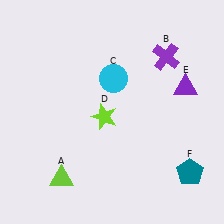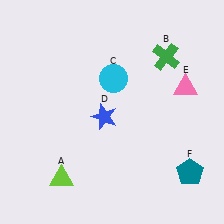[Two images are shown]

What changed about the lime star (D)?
In Image 1, D is lime. In Image 2, it changed to blue.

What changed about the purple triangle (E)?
In Image 1, E is purple. In Image 2, it changed to pink.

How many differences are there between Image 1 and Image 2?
There are 3 differences between the two images.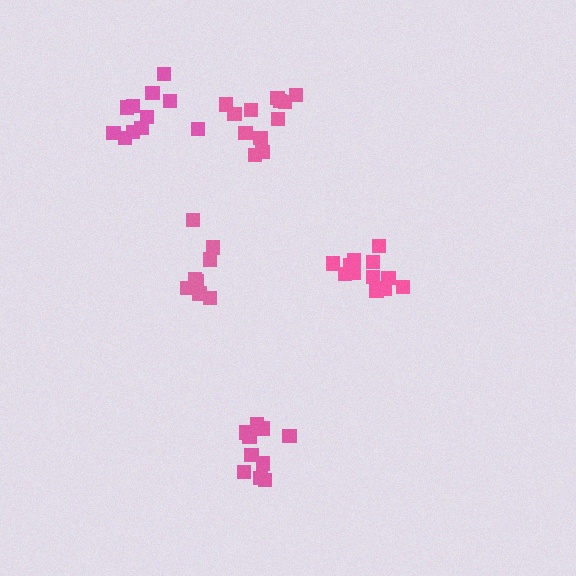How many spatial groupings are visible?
There are 5 spatial groupings.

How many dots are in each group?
Group 1: 12 dots, Group 2: 13 dots, Group 3: 11 dots, Group 4: 9 dots, Group 5: 10 dots (55 total).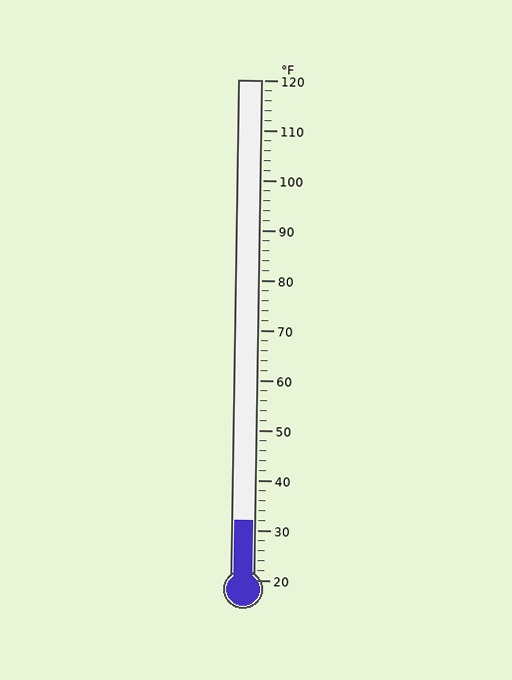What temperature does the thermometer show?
The thermometer shows approximately 32°F.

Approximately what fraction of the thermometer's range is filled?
The thermometer is filled to approximately 10% of its range.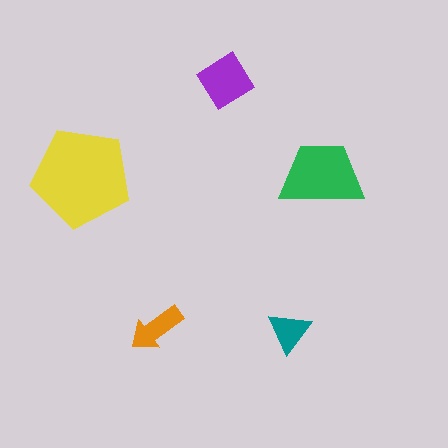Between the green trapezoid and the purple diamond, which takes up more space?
The green trapezoid.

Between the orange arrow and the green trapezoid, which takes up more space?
The green trapezoid.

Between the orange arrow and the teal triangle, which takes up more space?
The orange arrow.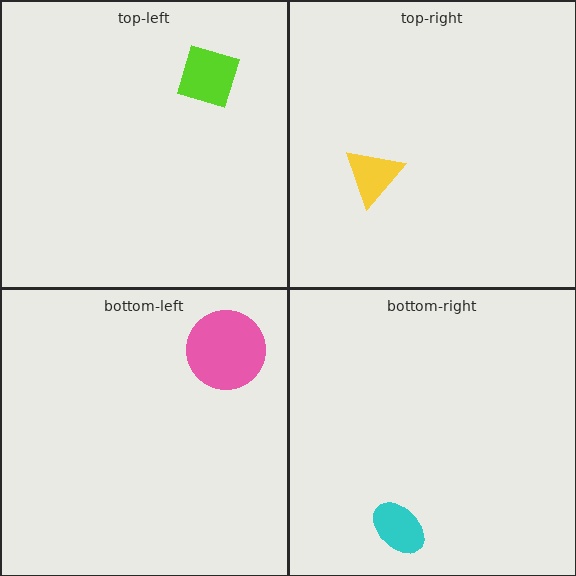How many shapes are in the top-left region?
1.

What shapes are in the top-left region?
The lime diamond.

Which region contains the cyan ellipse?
The bottom-right region.